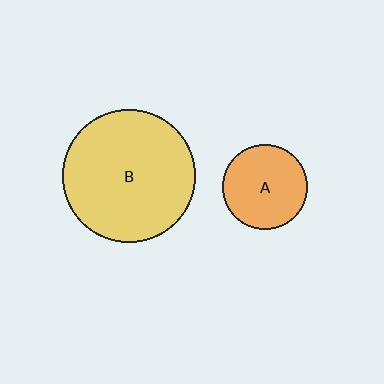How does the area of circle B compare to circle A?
Approximately 2.4 times.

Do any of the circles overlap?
No, none of the circles overlap.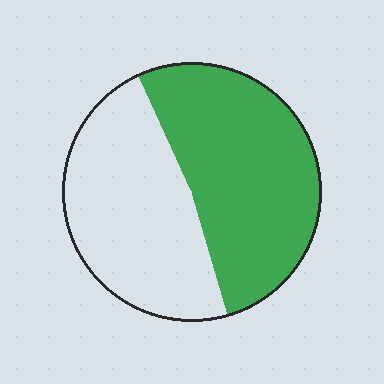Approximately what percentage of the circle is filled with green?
Approximately 55%.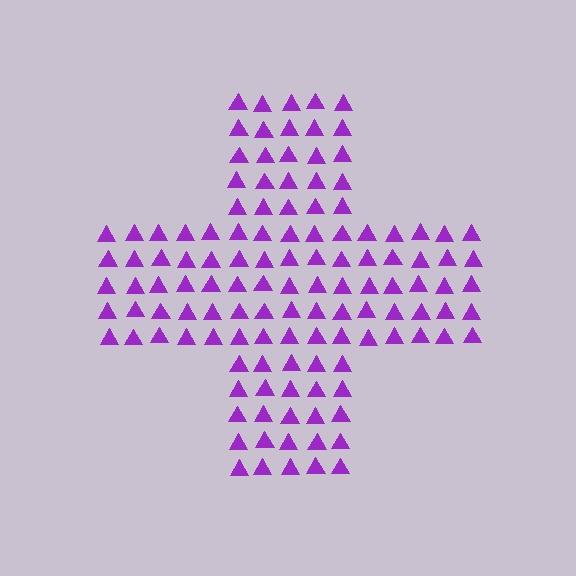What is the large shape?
The large shape is a cross.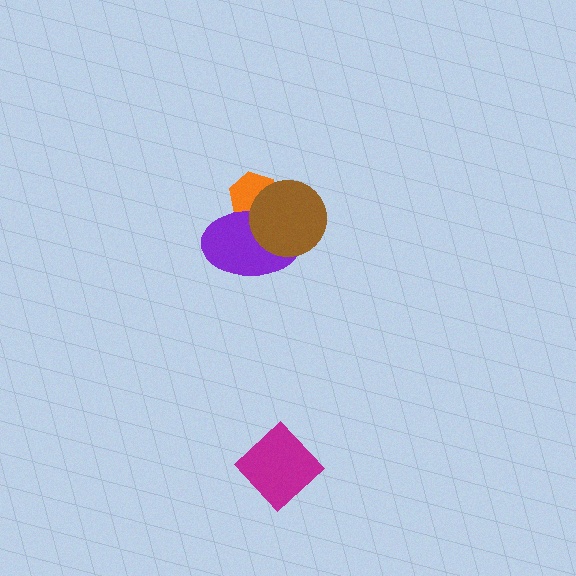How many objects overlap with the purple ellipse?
2 objects overlap with the purple ellipse.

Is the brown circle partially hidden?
No, no other shape covers it.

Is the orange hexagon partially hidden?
Yes, it is partially covered by another shape.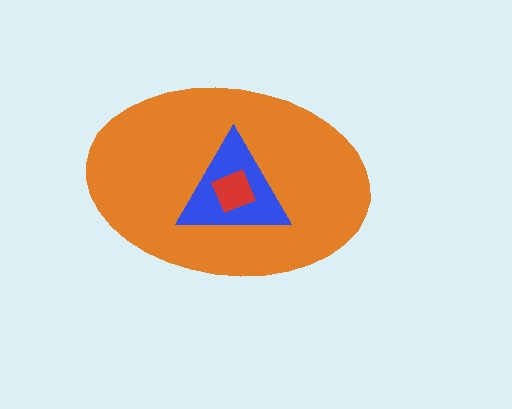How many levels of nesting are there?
3.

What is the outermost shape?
The orange ellipse.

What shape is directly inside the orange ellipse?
The blue triangle.